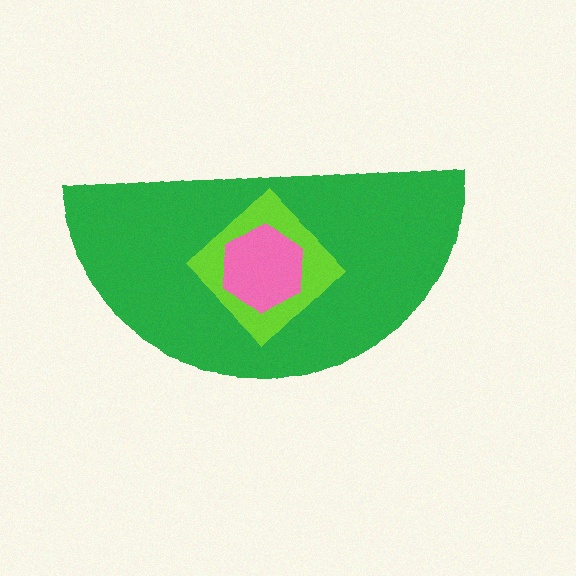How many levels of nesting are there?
3.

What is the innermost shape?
The pink hexagon.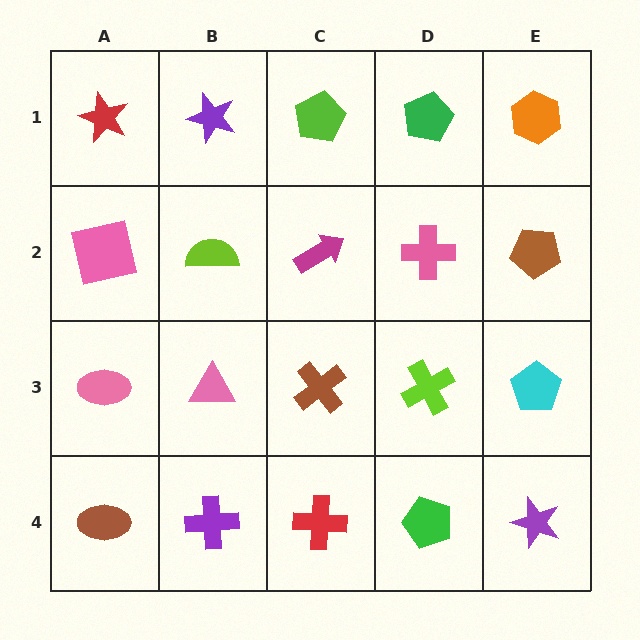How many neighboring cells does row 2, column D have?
4.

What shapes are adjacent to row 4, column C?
A brown cross (row 3, column C), a purple cross (row 4, column B), a green pentagon (row 4, column D).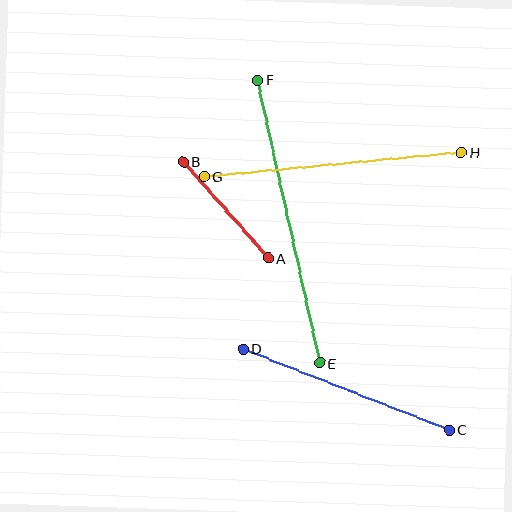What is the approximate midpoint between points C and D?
The midpoint is at approximately (346, 389) pixels.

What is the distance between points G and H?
The distance is approximately 258 pixels.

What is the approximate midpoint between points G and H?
The midpoint is at approximately (333, 164) pixels.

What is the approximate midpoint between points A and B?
The midpoint is at approximately (226, 210) pixels.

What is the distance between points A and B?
The distance is approximately 128 pixels.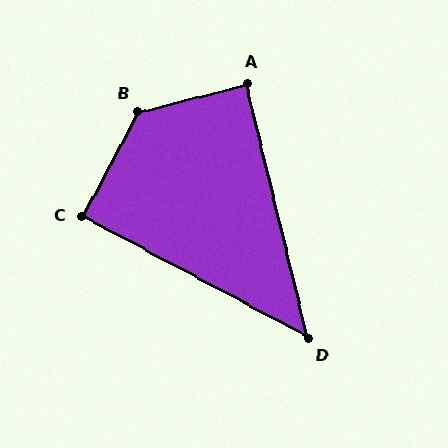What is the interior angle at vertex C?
Approximately 91 degrees (approximately right).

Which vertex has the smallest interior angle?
D, at approximately 48 degrees.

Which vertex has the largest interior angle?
B, at approximately 132 degrees.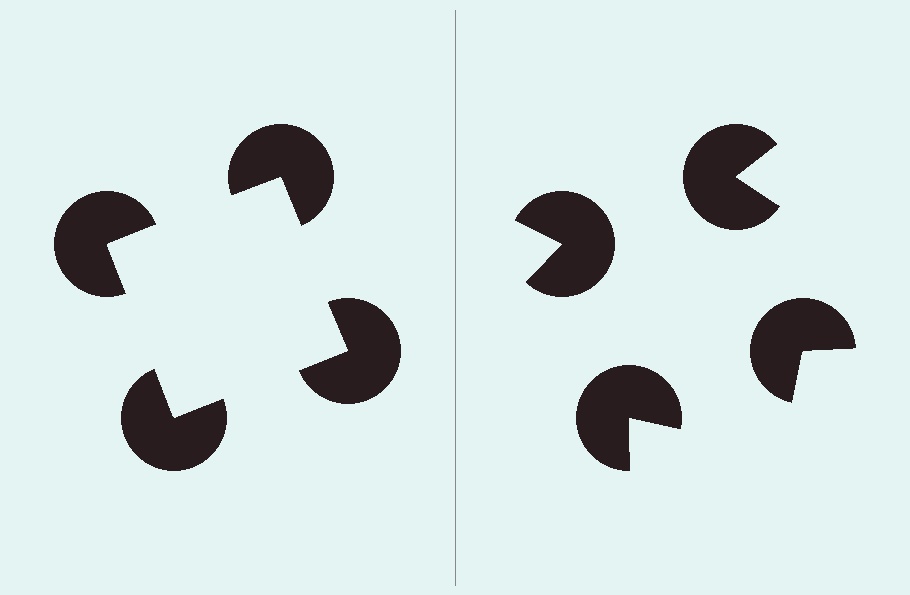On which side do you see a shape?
An illusory square appears on the left side. On the right side the wedge cuts are rotated, so no coherent shape forms.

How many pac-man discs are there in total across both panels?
8 — 4 on each side.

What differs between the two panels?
The pac-man discs are positioned identically on both sides; only the wedge orientations differ. On the left they align to a square; on the right they are misaligned.